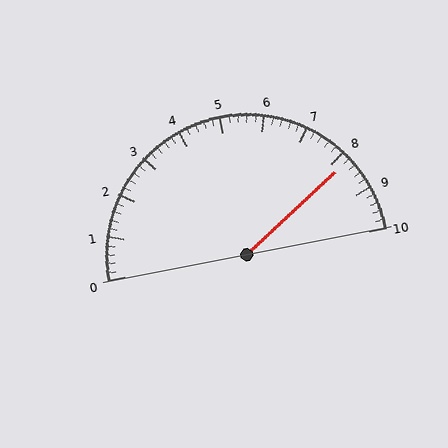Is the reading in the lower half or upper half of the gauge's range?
The reading is in the upper half of the range (0 to 10).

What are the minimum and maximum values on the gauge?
The gauge ranges from 0 to 10.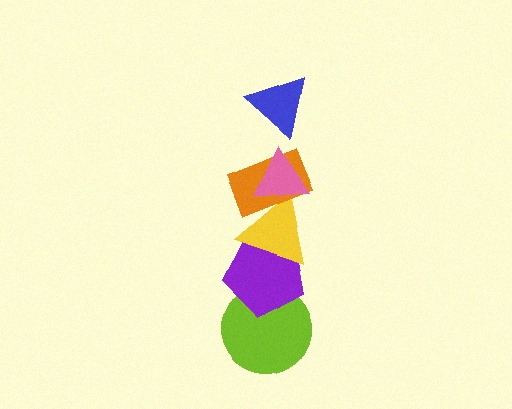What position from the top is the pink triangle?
The pink triangle is 2nd from the top.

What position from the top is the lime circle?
The lime circle is 6th from the top.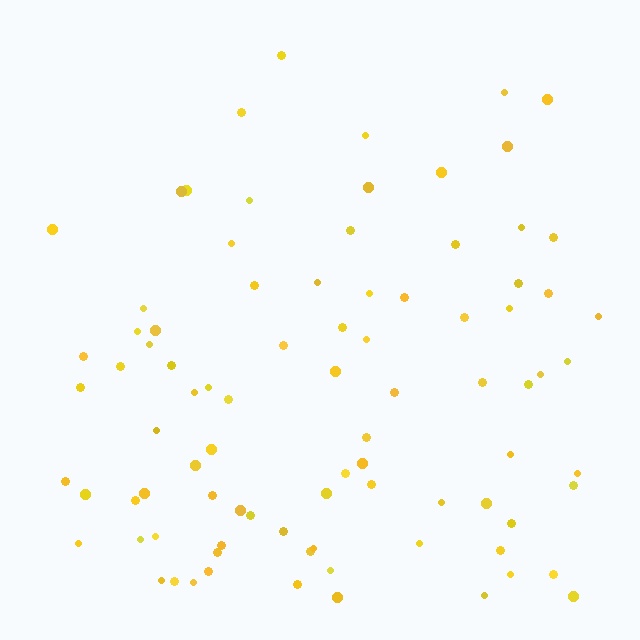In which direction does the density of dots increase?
From top to bottom, with the bottom side densest.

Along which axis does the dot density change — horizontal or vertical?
Vertical.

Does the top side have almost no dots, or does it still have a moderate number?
Still a moderate number, just noticeably fewer than the bottom.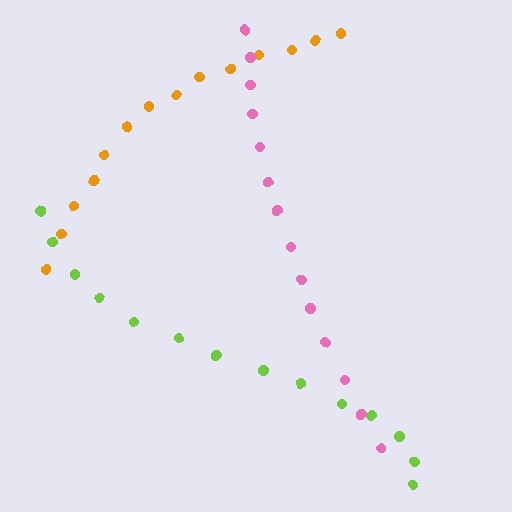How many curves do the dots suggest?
There are 3 distinct paths.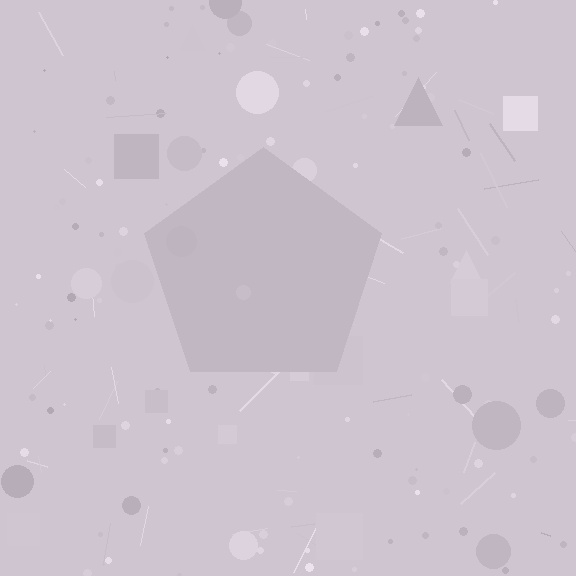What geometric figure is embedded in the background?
A pentagon is embedded in the background.